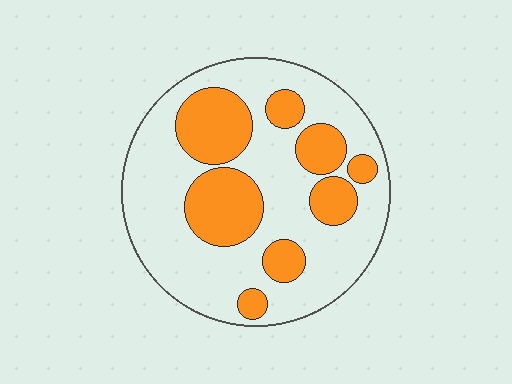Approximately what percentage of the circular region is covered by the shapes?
Approximately 30%.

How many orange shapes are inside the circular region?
8.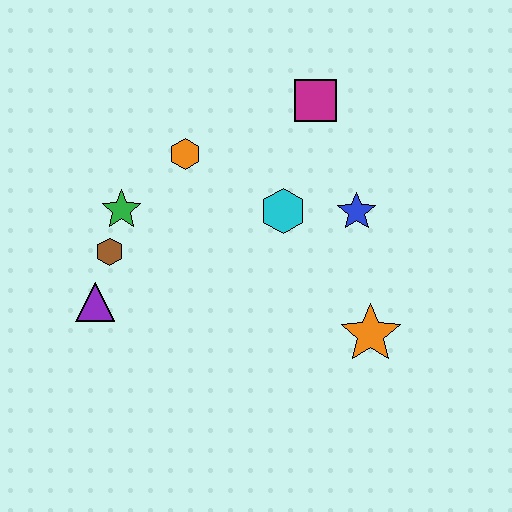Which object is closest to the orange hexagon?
The green star is closest to the orange hexagon.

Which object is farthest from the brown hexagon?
The orange star is farthest from the brown hexagon.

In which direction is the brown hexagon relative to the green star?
The brown hexagon is below the green star.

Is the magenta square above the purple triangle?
Yes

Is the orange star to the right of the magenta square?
Yes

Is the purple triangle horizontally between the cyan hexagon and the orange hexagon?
No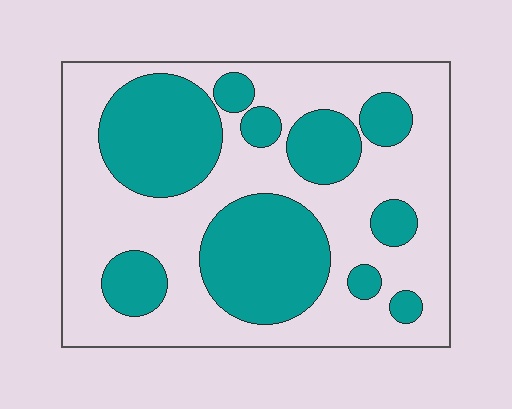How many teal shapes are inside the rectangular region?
10.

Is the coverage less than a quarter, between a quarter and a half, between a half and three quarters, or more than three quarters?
Between a quarter and a half.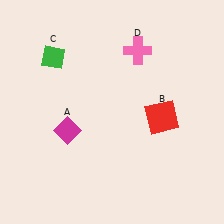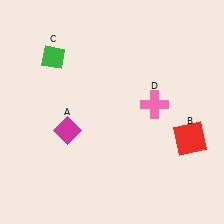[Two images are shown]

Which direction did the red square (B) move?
The red square (B) moved right.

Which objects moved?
The objects that moved are: the red square (B), the pink cross (D).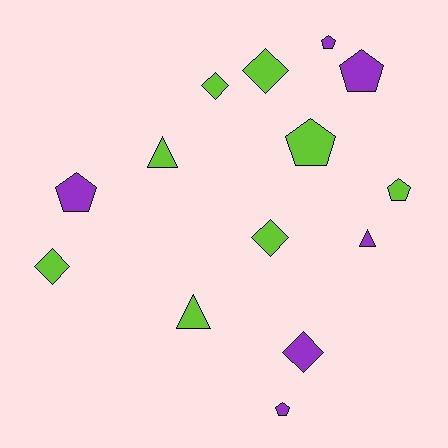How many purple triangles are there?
There is 1 purple triangle.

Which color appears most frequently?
Lime, with 8 objects.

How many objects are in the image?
There are 14 objects.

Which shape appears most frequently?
Pentagon, with 6 objects.